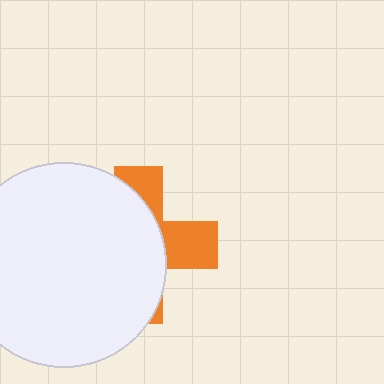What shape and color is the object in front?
The object in front is a white circle.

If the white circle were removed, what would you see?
You would see the complete orange cross.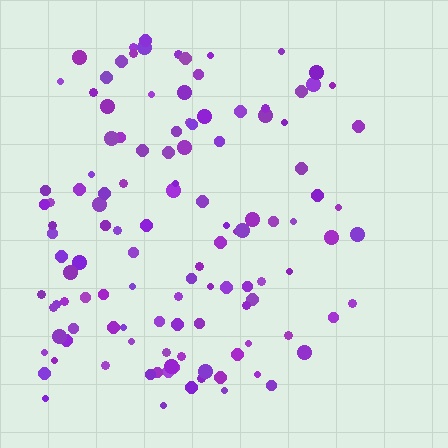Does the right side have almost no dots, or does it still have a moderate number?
Still a moderate number, just noticeably fewer than the left.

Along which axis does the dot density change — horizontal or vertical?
Horizontal.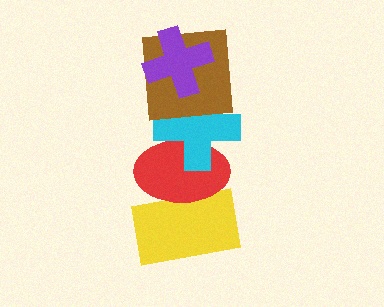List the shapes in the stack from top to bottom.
From top to bottom: the purple cross, the brown square, the cyan cross, the red ellipse, the yellow rectangle.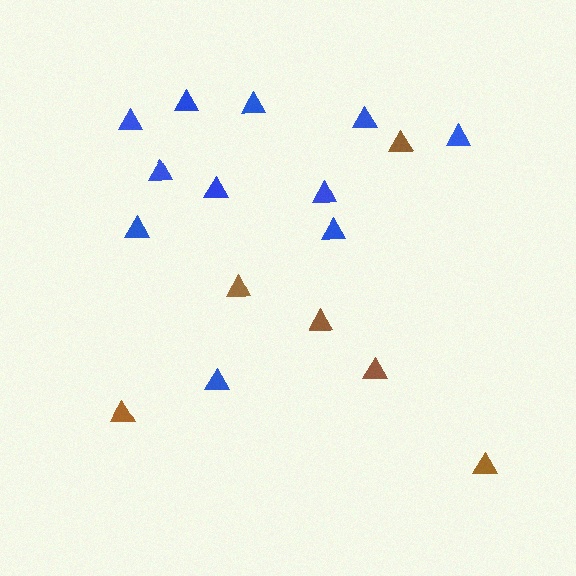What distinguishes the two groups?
There are 2 groups: one group of brown triangles (6) and one group of blue triangles (11).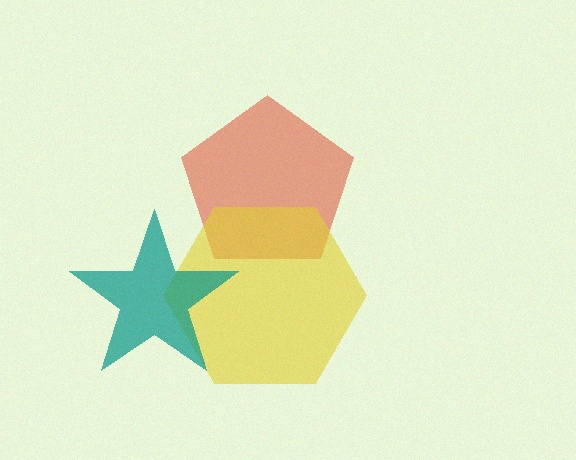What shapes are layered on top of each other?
The layered shapes are: a red pentagon, a yellow hexagon, a teal star.